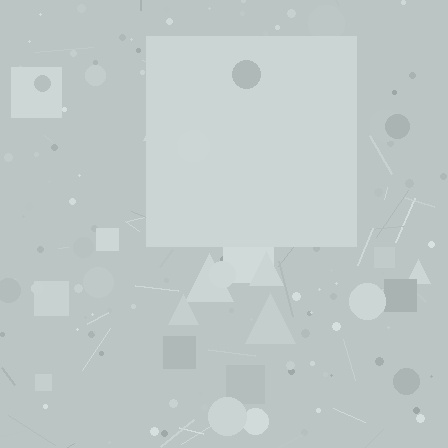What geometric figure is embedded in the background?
A square is embedded in the background.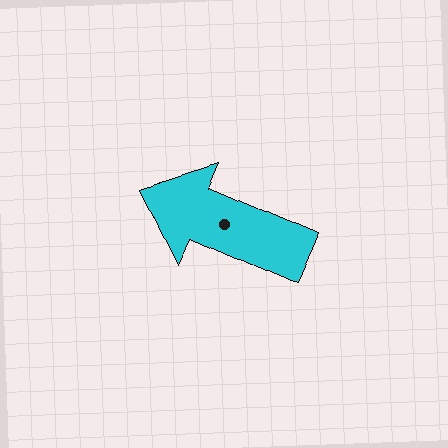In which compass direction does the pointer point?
Northwest.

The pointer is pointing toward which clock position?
Roughly 10 o'clock.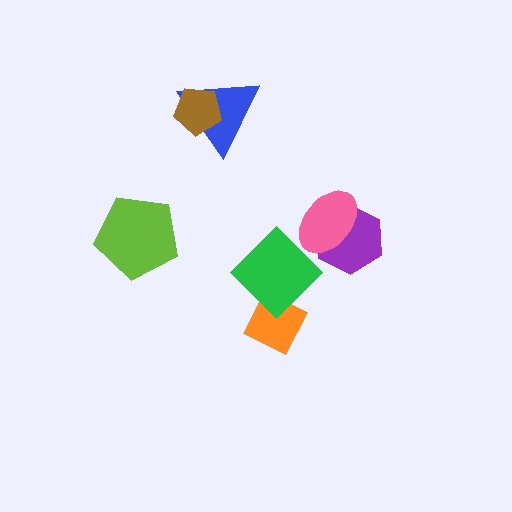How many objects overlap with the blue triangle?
1 object overlaps with the blue triangle.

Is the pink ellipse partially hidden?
Yes, it is partially covered by another shape.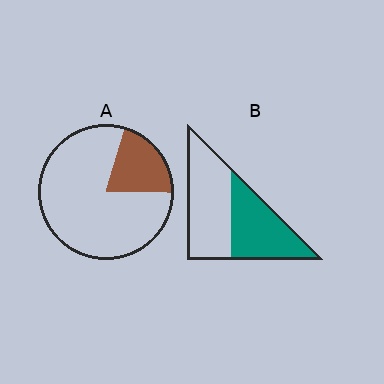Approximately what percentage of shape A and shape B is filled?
A is approximately 20% and B is approximately 45%.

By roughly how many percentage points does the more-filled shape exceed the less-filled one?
By roughly 25 percentage points (B over A).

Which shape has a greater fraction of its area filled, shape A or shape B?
Shape B.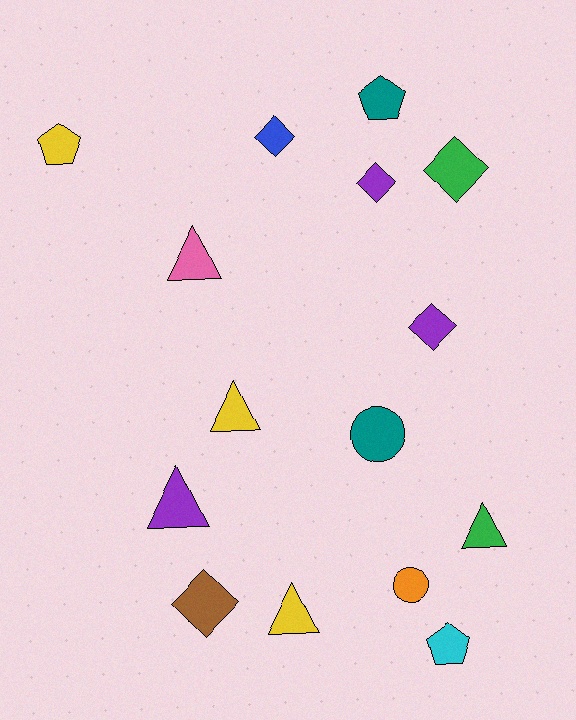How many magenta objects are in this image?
There are no magenta objects.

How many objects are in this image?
There are 15 objects.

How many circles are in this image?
There are 2 circles.